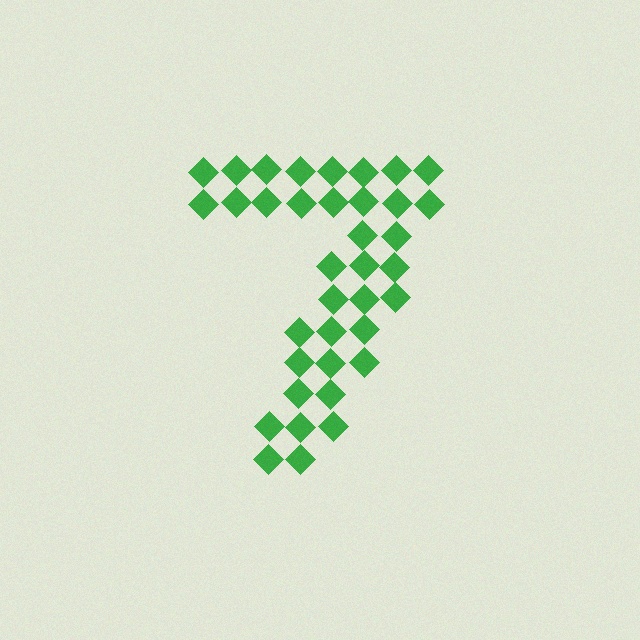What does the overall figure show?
The overall figure shows the digit 7.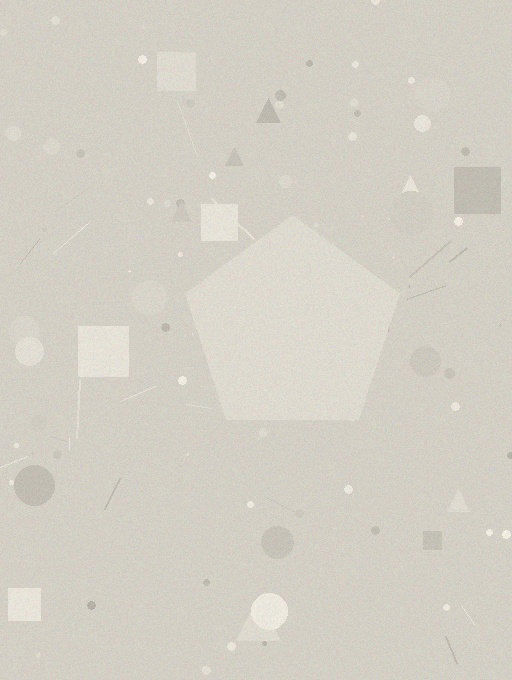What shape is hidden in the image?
A pentagon is hidden in the image.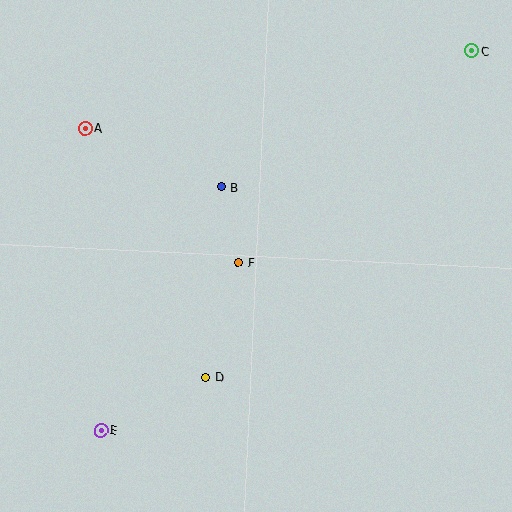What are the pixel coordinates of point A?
Point A is at (85, 128).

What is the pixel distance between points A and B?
The distance between A and B is 149 pixels.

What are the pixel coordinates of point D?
Point D is at (206, 377).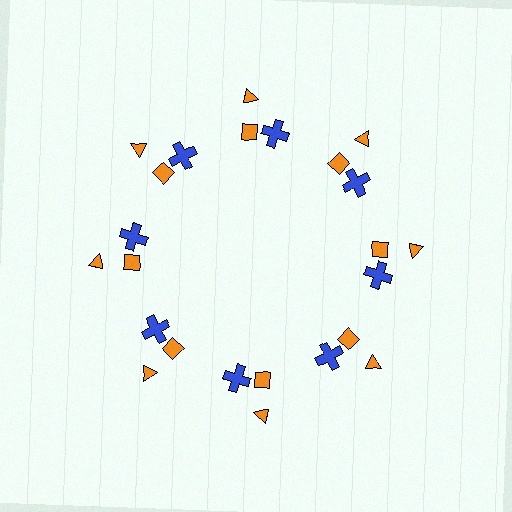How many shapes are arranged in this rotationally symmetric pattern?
There are 24 shapes, arranged in 8 groups of 3.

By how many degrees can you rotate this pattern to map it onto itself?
The pattern maps onto itself every 45 degrees of rotation.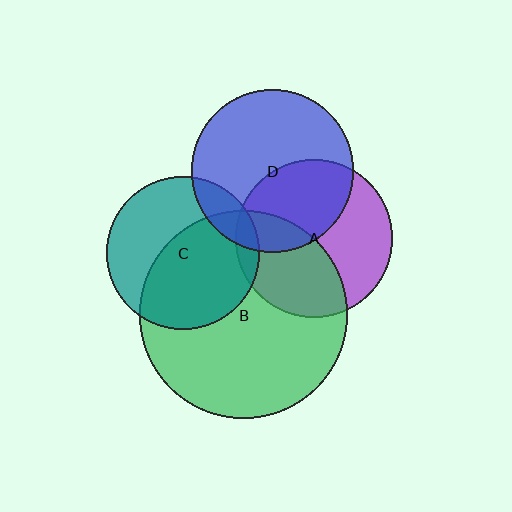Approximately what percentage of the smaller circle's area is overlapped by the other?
Approximately 40%.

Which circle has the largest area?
Circle B (green).